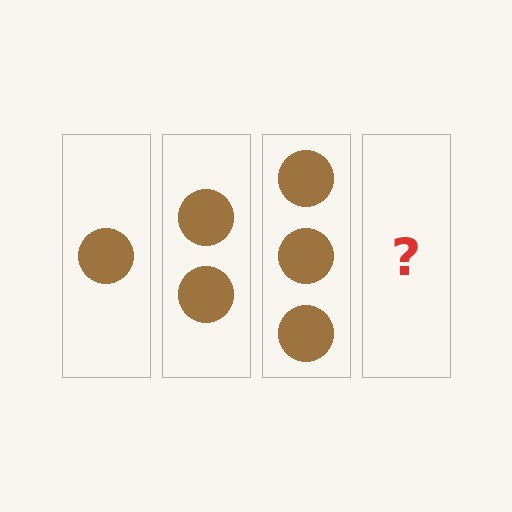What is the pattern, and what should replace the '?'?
The pattern is that each step adds one more circle. The '?' should be 4 circles.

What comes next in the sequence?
The next element should be 4 circles.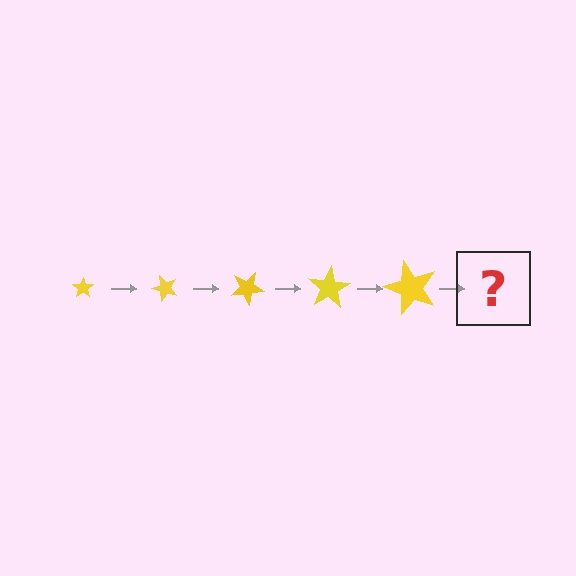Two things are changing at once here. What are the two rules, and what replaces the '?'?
The two rules are that the star grows larger each step and it rotates 50 degrees each step. The '?' should be a star, larger than the previous one and rotated 250 degrees from the start.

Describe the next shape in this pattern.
It should be a star, larger than the previous one and rotated 250 degrees from the start.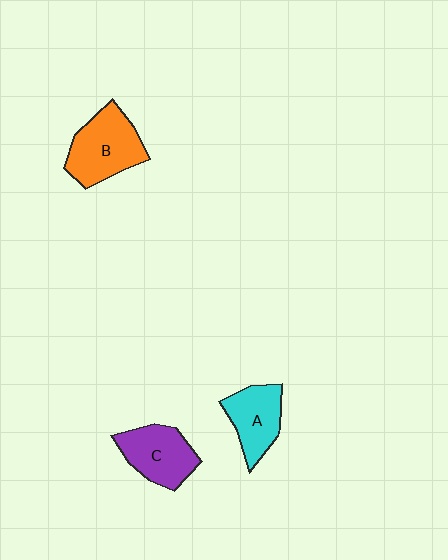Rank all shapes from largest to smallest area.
From largest to smallest: B (orange), C (purple), A (cyan).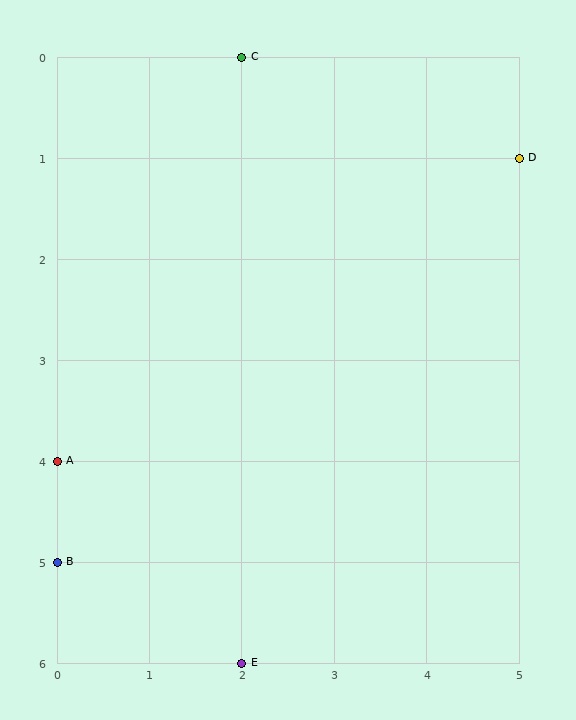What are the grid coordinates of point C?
Point C is at grid coordinates (2, 0).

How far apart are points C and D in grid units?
Points C and D are 3 columns and 1 row apart (about 3.2 grid units diagonally).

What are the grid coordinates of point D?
Point D is at grid coordinates (5, 1).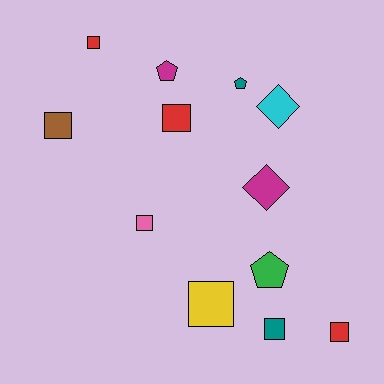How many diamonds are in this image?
There are 2 diamonds.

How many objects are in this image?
There are 12 objects.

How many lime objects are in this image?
There are no lime objects.